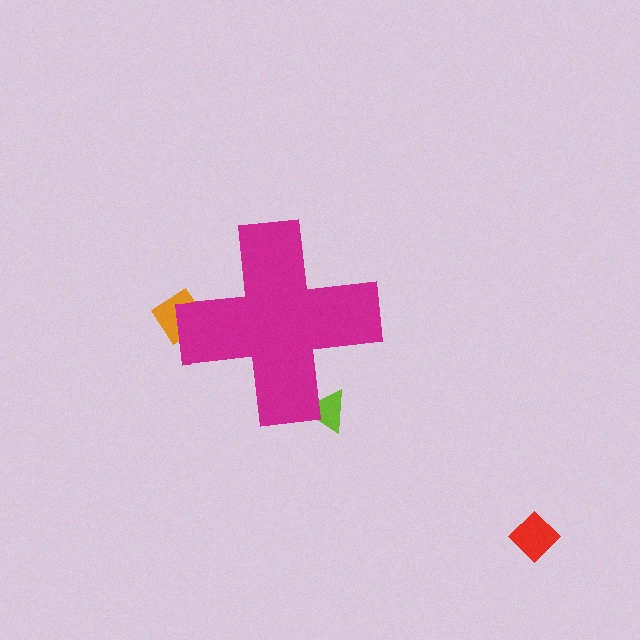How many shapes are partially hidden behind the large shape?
2 shapes are partially hidden.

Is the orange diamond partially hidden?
Yes, the orange diamond is partially hidden behind the magenta cross.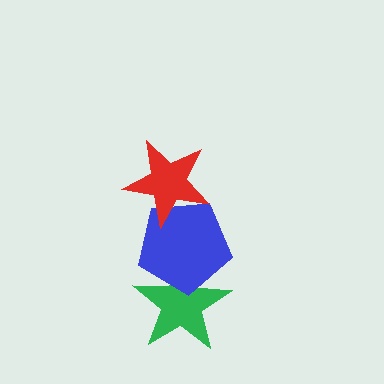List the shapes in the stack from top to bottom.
From top to bottom: the red star, the blue pentagon, the green star.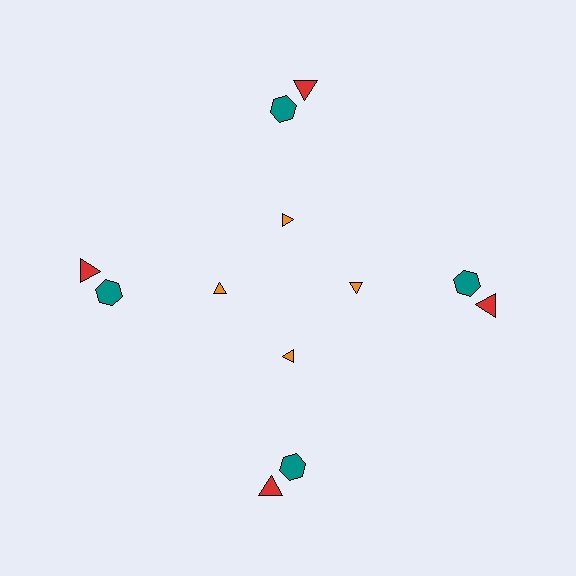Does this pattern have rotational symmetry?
Yes, this pattern has 4-fold rotational symmetry. It looks the same after rotating 90 degrees around the center.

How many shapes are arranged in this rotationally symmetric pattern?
There are 12 shapes, arranged in 4 groups of 3.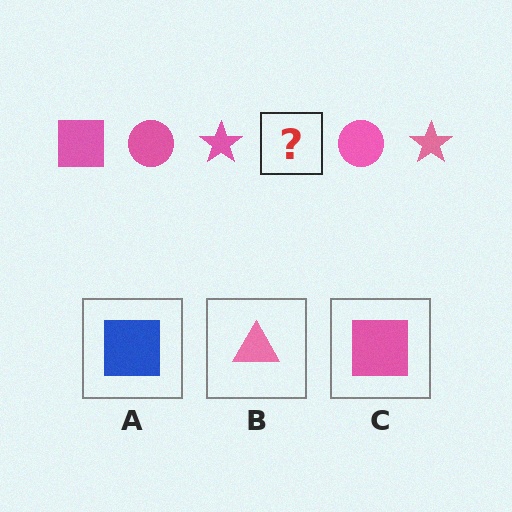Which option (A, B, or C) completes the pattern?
C.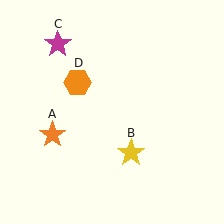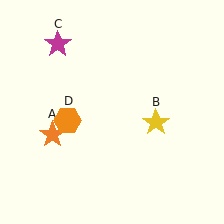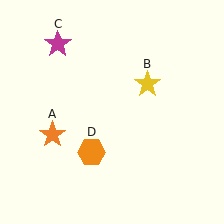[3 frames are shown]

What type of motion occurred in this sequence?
The yellow star (object B), orange hexagon (object D) rotated counterclockwise around the center of the scene.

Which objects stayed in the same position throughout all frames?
Orange star (object A) and magenta star (object C) remained stationary.